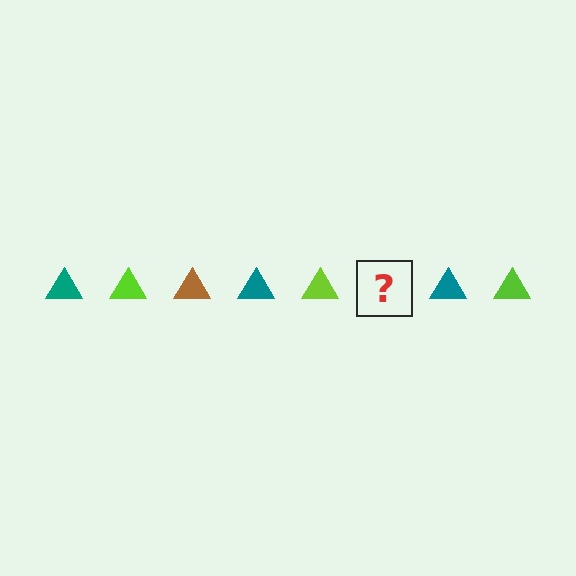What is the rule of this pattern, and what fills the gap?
The rule is that the pattern cycles through teal, lime, brown triangles. The gap should be filled with a brown triangle.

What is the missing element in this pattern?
The missing element is a brown triangle.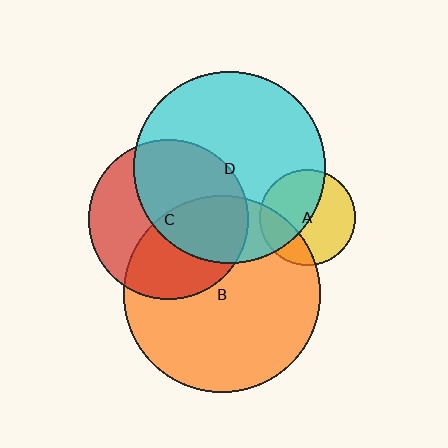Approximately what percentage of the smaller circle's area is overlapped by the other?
Approximately 25%.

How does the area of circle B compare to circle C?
Approximately 1.5 times.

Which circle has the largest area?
Circle B (orange).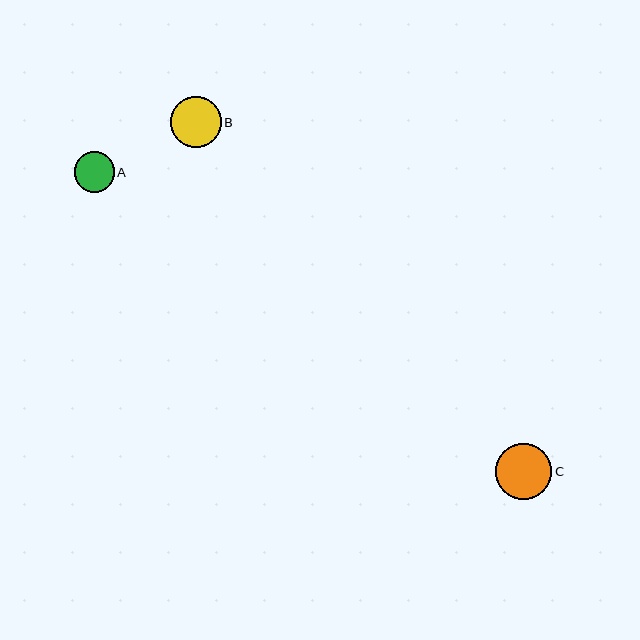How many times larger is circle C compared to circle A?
Circle C is approximately 1.4 times the size of circle A.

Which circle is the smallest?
Circle A is the smallest with a size of approximately 40 pixels.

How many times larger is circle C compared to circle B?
Circle C is approximately 1.1 times the size of circle B.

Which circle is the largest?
Circle C is the largest with a size of approximately 57 pixels.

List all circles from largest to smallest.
From largest to smallest: C, B, A.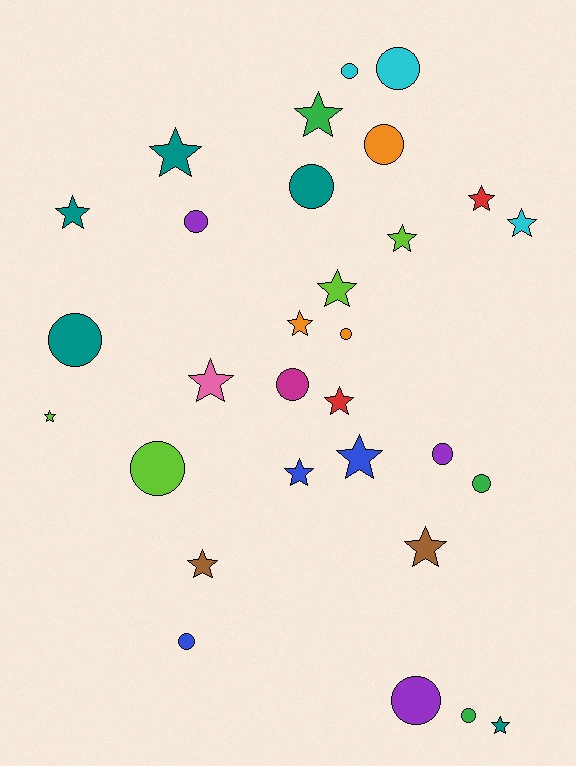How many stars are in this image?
There are 16 stars.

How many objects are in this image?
There are 30 objects.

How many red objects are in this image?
There are 2 red objects.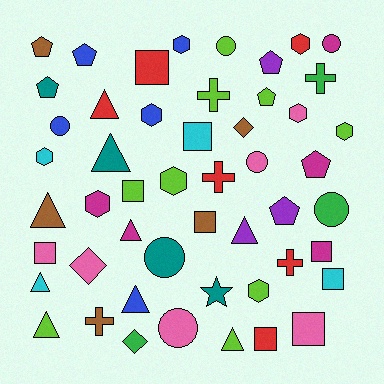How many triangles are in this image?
There are 9 triangles.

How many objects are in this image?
There are 50 objects.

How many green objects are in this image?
There are 3 green objects.